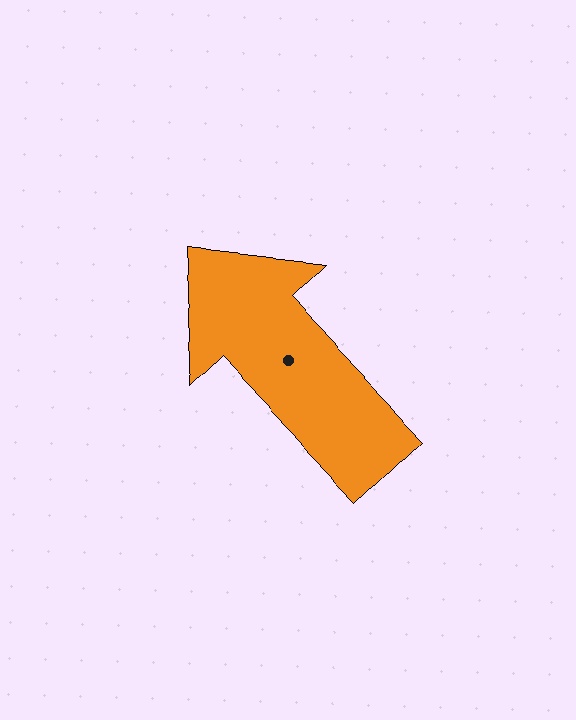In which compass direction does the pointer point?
Northwest.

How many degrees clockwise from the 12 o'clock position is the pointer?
Approximately 317 degrees.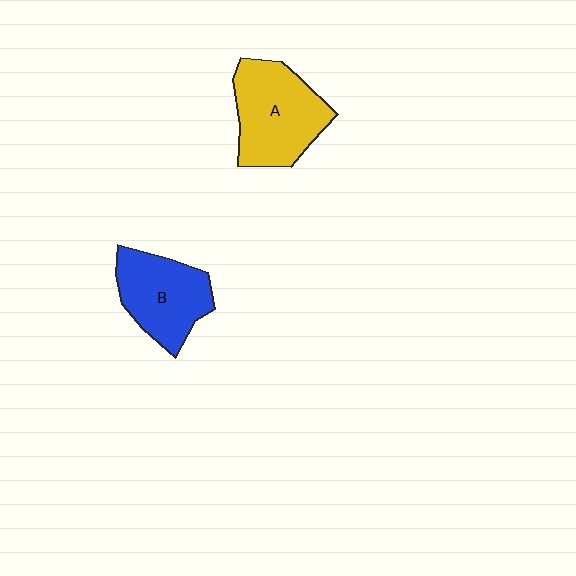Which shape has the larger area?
Shape A (yellow).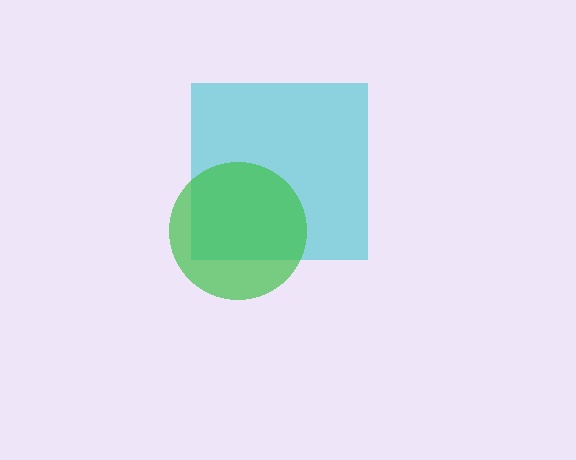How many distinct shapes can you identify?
There are 2 distinct shapes: a cyan square, a green circle.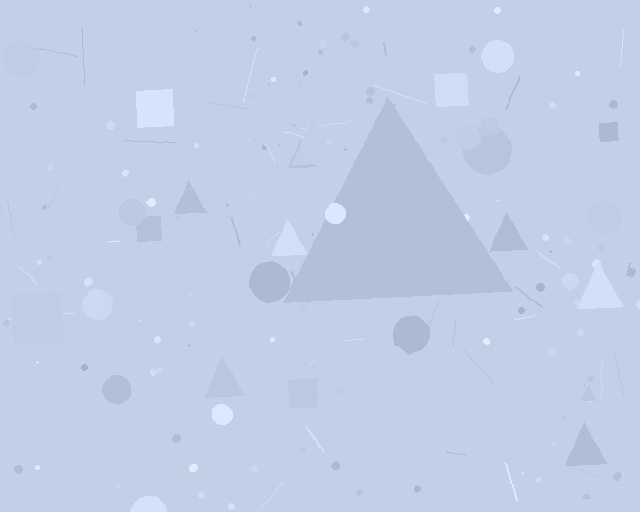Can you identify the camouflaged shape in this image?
The camouflaged shape is a triangle.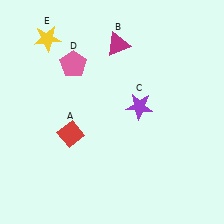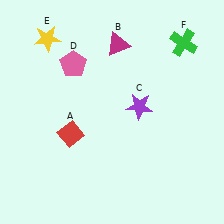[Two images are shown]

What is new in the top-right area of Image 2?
A green cross (F) was added in the top-right area of Image 2.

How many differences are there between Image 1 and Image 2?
There is 1 difference between the two images.